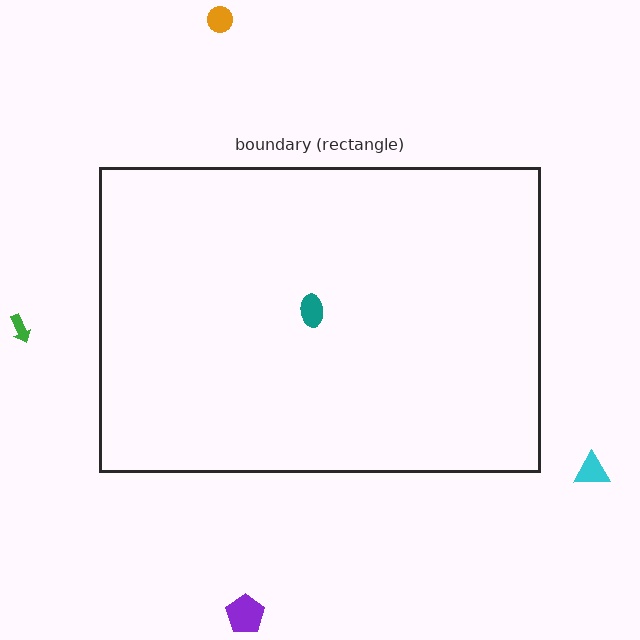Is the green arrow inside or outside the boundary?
Outside.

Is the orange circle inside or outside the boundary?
Outside.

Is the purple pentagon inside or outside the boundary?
Outside.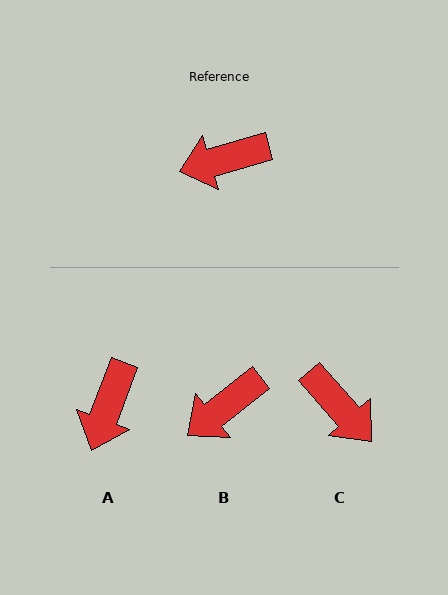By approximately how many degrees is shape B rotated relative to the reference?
Approximately 22 degrees counter-clockwise.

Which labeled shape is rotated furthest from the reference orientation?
C, about 116 degrees away.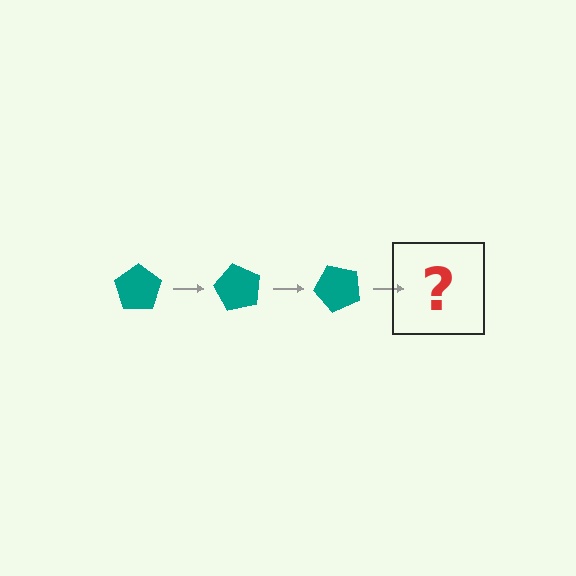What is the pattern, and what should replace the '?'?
The pattern is that the pentagon rotates 60 degrees each step. The '?' should be a teal pentagon rotated 180 degrees.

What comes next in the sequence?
The next element should be a teal pentagon rotated 180 degrees.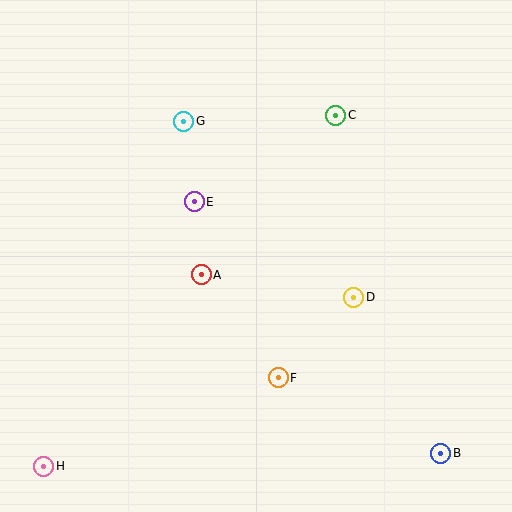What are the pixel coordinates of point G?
Point G is at (184, 121).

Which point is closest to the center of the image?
Point A at (201, 275) is closest to the center.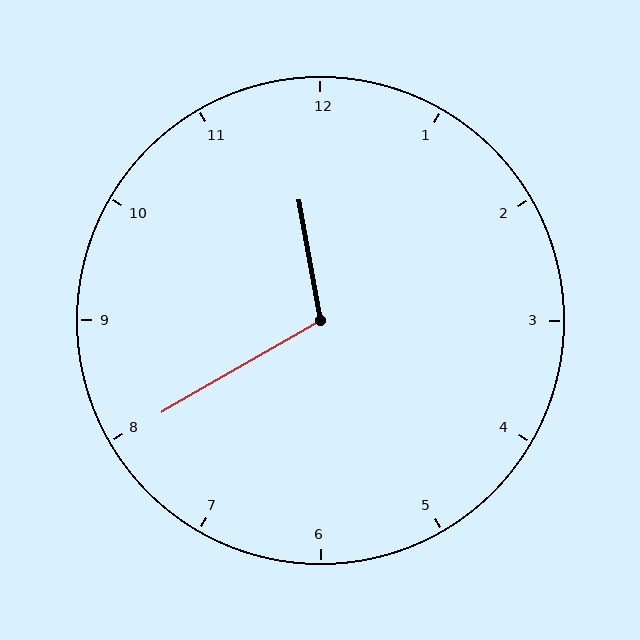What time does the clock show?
11:40.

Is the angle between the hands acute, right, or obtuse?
It is obtuse.